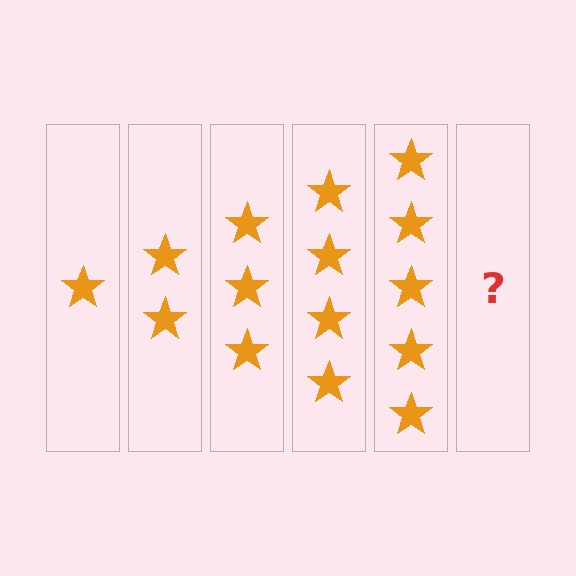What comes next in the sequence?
The next element should be 6 stars.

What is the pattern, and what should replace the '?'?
The pattern is that each step adds one more star. The '?' should be 6 stars.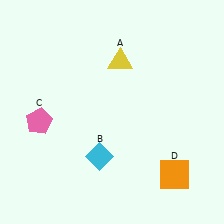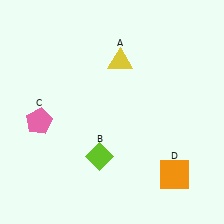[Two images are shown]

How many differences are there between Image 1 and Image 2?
There is 1 difference between the two images.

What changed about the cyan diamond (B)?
In Image 1, B is cyan. In Image 2, it changed to lime.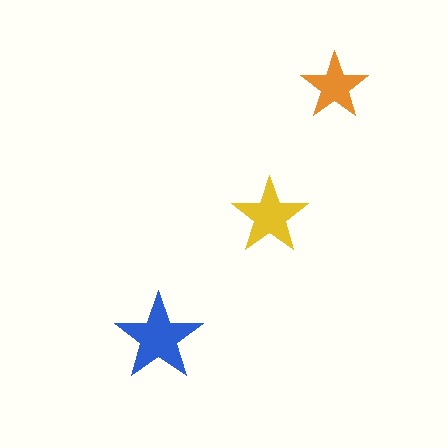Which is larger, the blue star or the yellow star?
The blue one.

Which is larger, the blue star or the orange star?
The blue one.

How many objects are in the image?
There are 3 objects in the image.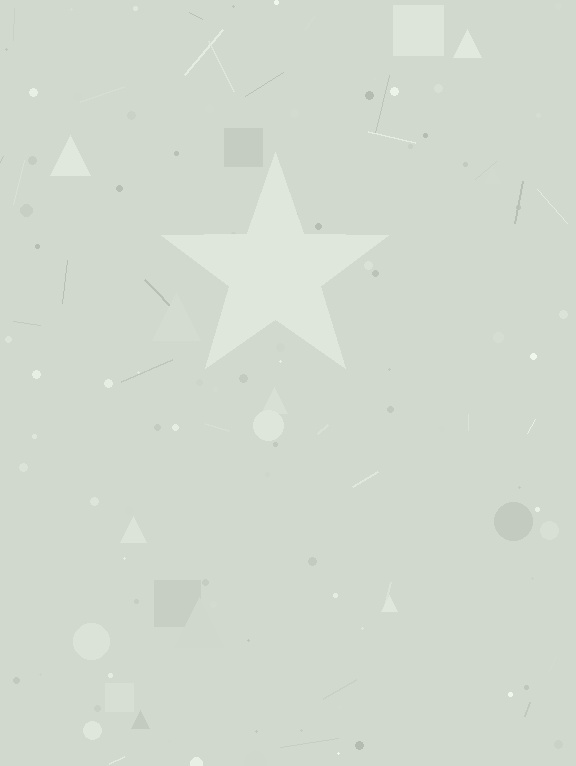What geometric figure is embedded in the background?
A star is embedded in the background.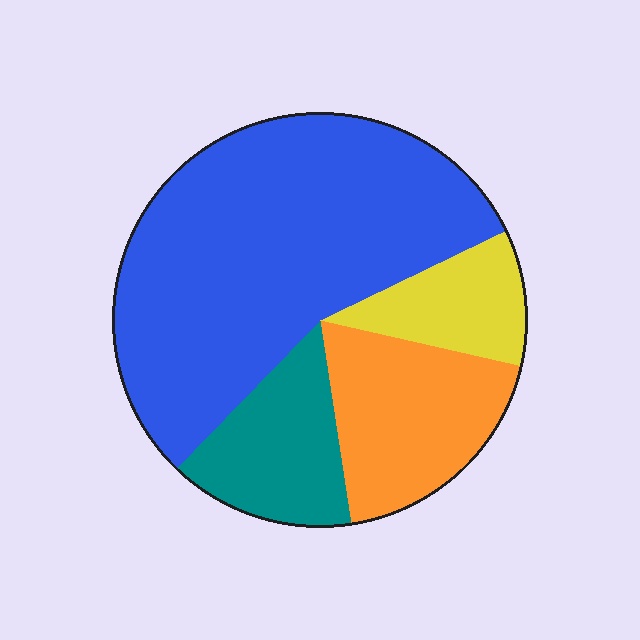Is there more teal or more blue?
Blue.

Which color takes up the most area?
Blue, at roughly 55%.